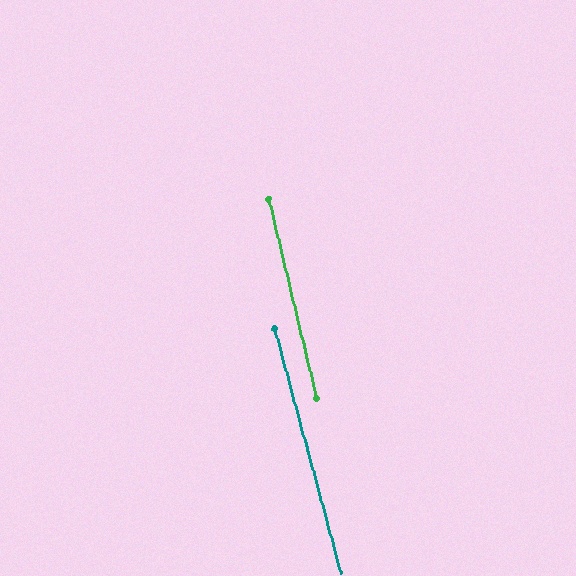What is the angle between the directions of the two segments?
Approximately 2 degrees.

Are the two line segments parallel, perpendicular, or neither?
Parallel — their directions differ by only 1.6°.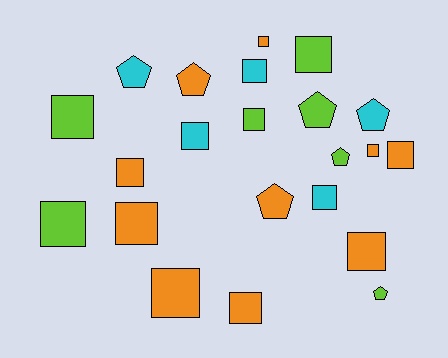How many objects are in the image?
There are 22 objects.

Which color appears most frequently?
Orange, with 10 objects.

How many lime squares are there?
There are 4 lime squares.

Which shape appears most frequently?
Square, with 15 objects.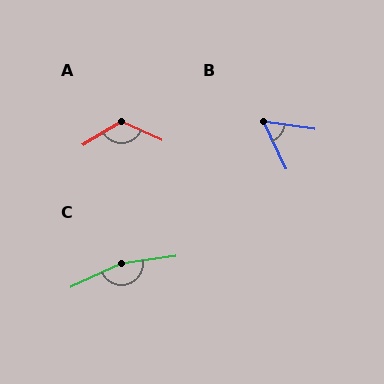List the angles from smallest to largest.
B (56°), A (124°), C (163°).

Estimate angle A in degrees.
Approximately 124 degrees.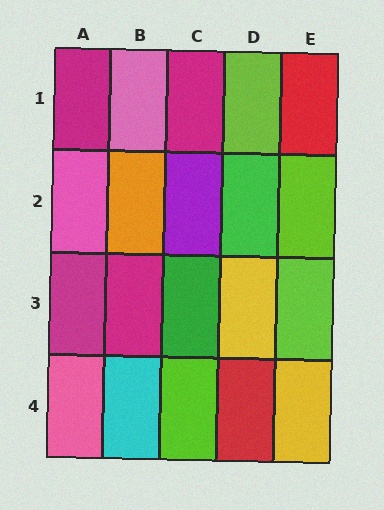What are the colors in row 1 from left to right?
Magenta, pink, magenta, lime, red.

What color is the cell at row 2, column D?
Green.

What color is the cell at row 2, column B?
Orange.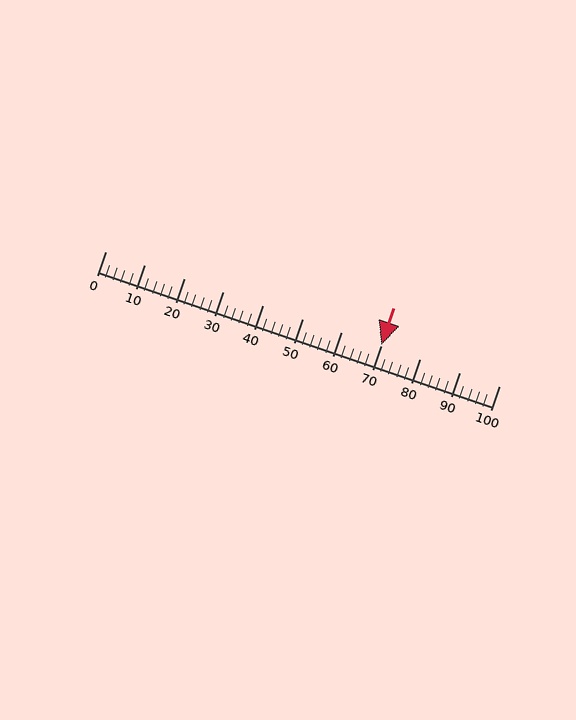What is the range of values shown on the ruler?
The ruler shows values from 0 to 100.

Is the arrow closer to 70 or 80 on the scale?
The arrow is closer to 70.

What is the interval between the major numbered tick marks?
The major tick marks are spaced 10 units apart.